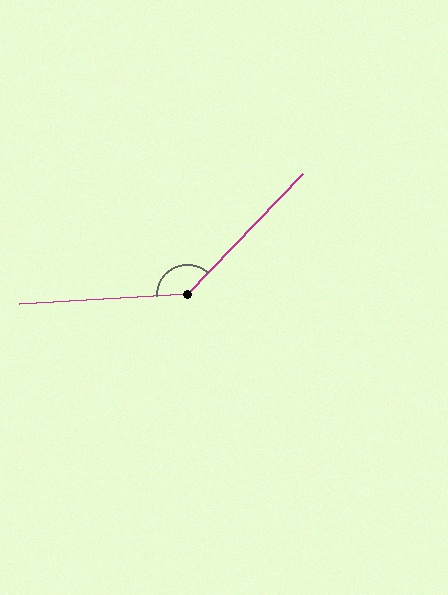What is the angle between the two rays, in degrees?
Approximately 137 degrees.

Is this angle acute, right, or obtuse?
It is obtuse.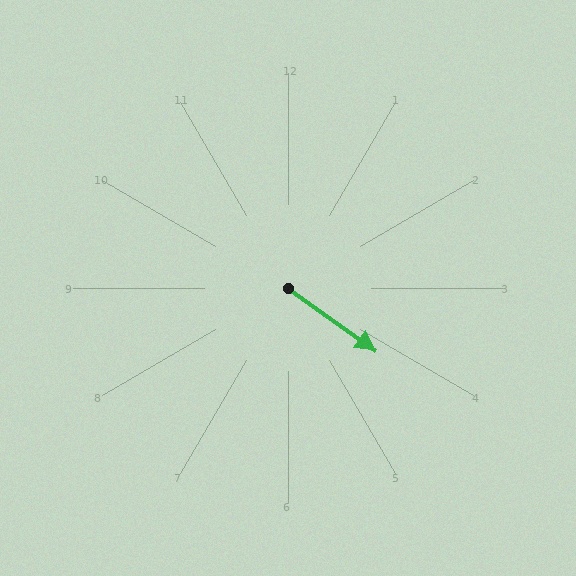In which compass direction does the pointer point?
Southeast.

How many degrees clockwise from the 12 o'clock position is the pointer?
Approximately 126 degrees.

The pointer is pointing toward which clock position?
Roughly 4 o'clock.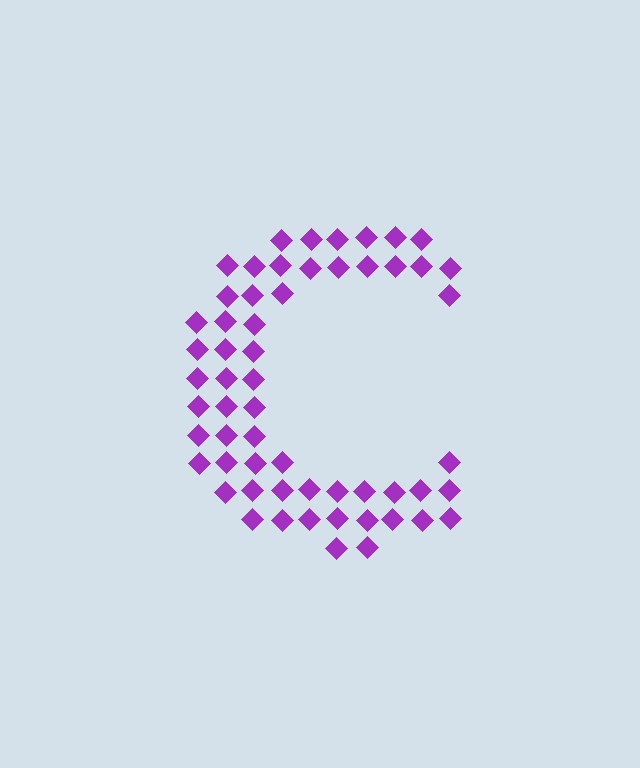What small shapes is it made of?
It is made of small diamonds.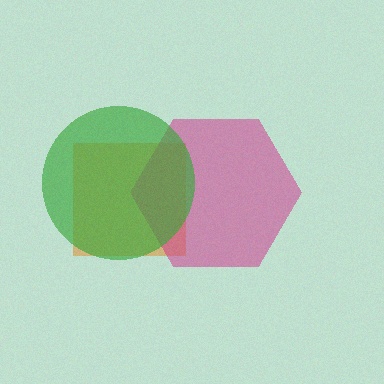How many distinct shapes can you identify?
There are 3 distinct shapes: an orange square, a magenta hexagon, a green circle.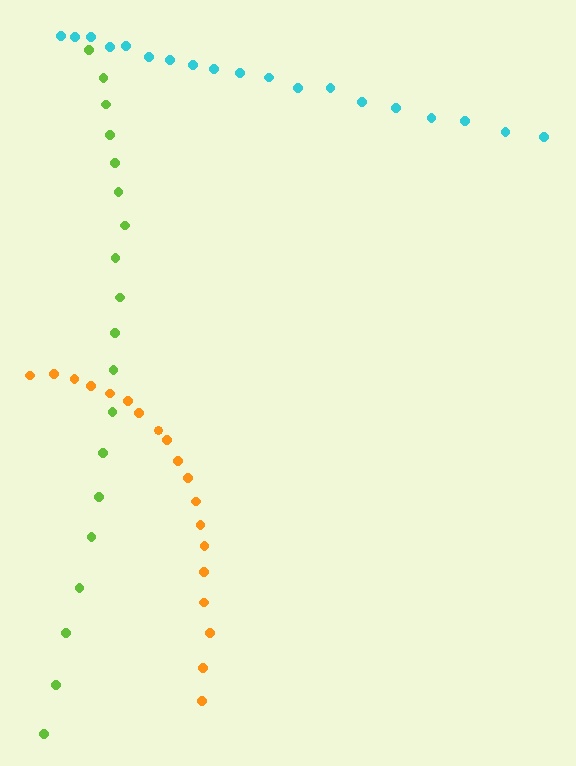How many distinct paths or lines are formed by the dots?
There are 3 distinct paths.